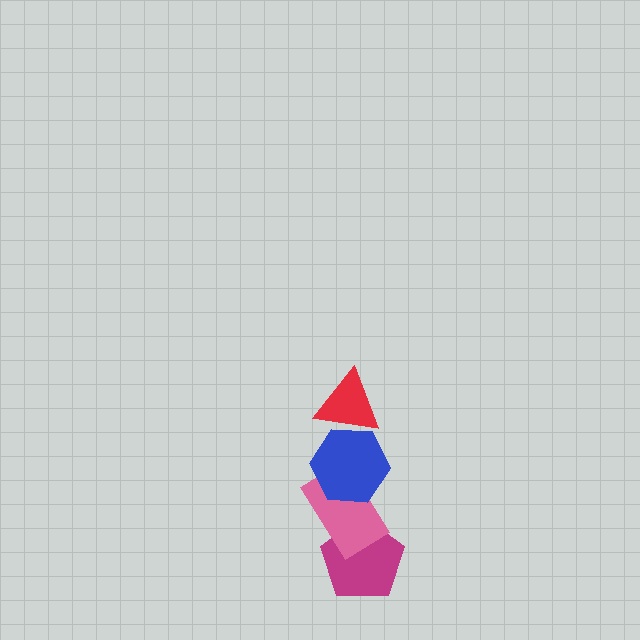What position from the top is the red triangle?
The red triangle is 1st from the top.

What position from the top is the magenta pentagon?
The magenta pentagon is 4th from the top.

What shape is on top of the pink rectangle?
The blue hexagon is on top of the pink rectangle.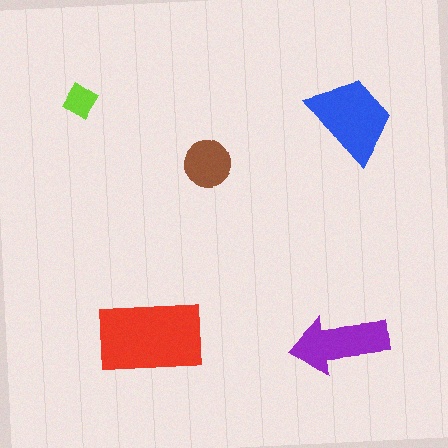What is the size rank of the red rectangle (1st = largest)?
1st.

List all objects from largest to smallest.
The red rectangle, the blue trapezoid, the purple arrow, the brown circle, the lime diamond.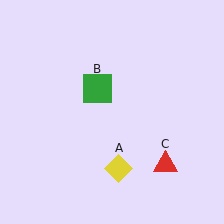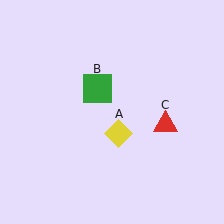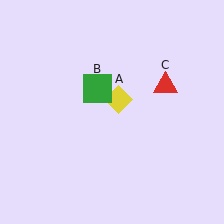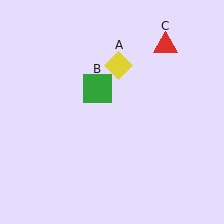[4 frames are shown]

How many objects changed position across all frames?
2 objects changed position: yellow diamond (object A), red triangle (object C).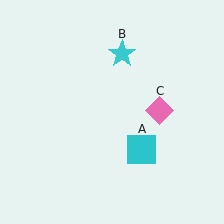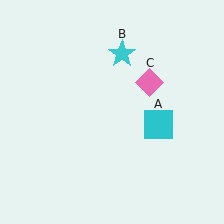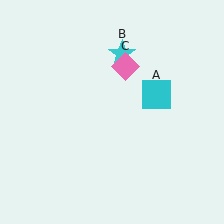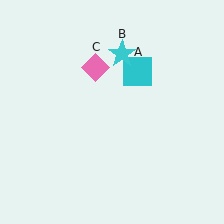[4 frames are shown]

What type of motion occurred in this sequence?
The cyan square (object A), pink diamond (object C) rotated counterclockwise around the center of the scene.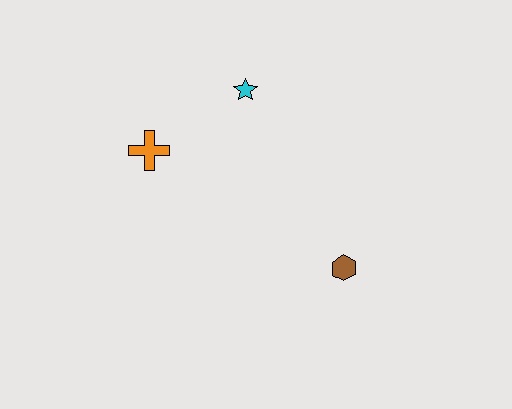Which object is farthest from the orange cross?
The brown hexagon is farthest from the orange cross.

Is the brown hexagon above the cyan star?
No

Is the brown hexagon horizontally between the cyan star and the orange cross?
No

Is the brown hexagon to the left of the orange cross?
No